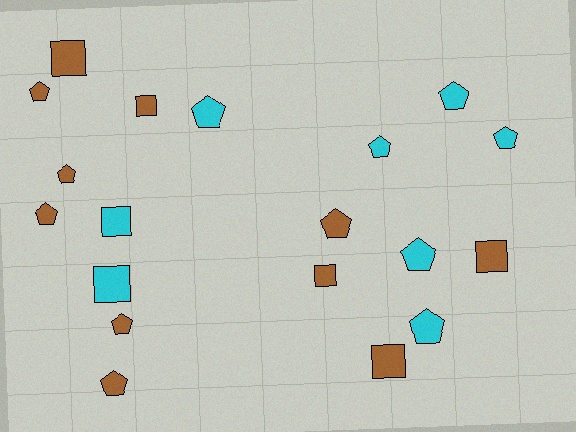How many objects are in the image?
There are 19 objects.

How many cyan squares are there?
There are 2 cyan squares.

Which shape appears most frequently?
Pentagon, with 12 objects.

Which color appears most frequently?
Brown, with 11 objects.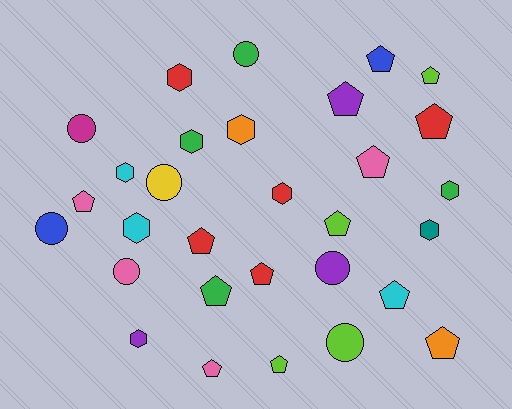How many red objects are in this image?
There are 5 red objects.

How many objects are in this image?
There are 30 objects.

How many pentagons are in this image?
There are 14 pentagons.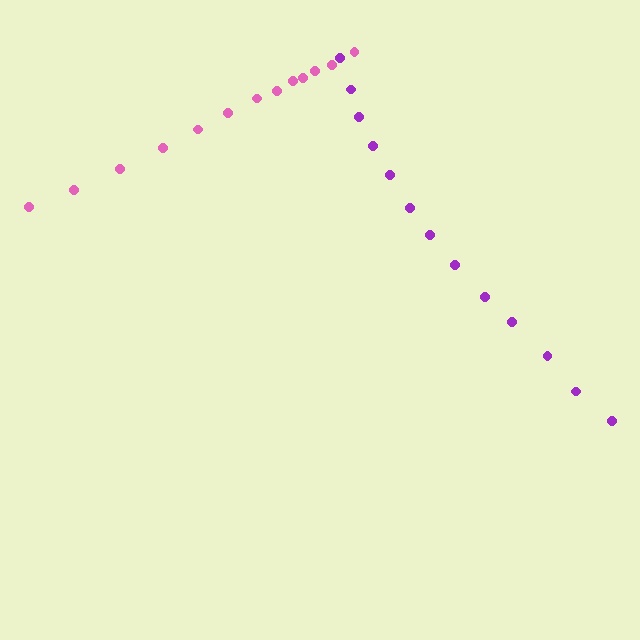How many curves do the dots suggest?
There are 2 distinct paths.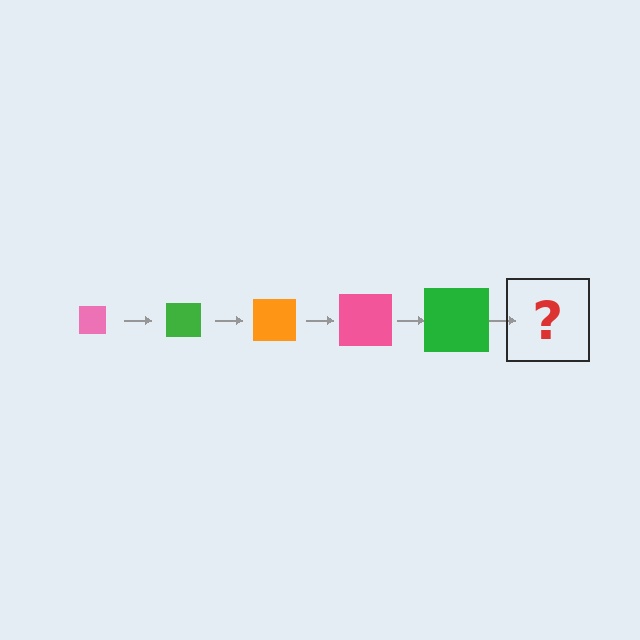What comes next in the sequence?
The next element should be an orange square, larger than the previous one.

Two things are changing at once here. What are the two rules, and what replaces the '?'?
The two rules are that the square grows larger each step and the color cycles through pink, green, and orange. The '?' should be an orange square, larger than the previous one.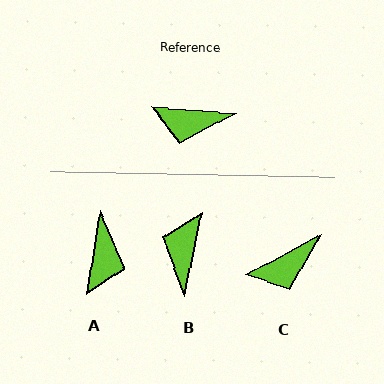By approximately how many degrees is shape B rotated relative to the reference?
Approximately 97 degrees clockwise.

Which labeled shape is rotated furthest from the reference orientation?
B, about 97 degrees away.